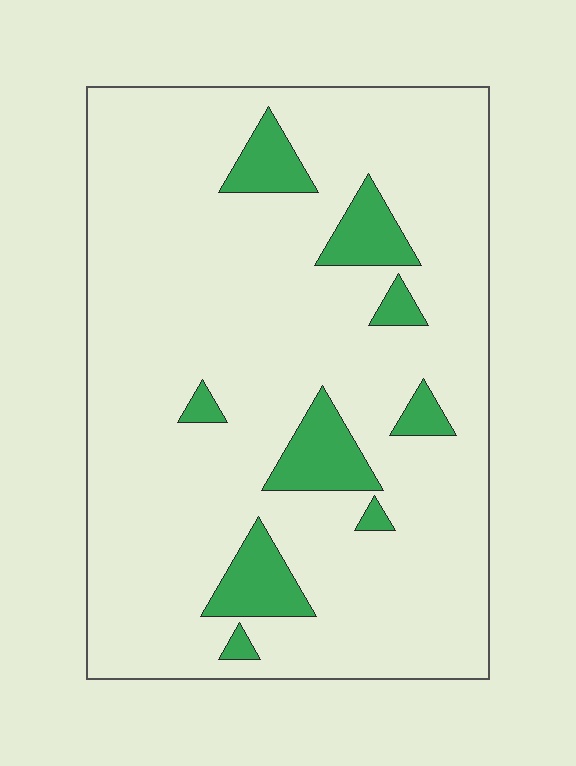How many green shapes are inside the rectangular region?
9.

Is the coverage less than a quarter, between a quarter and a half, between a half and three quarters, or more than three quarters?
Less than a quarter.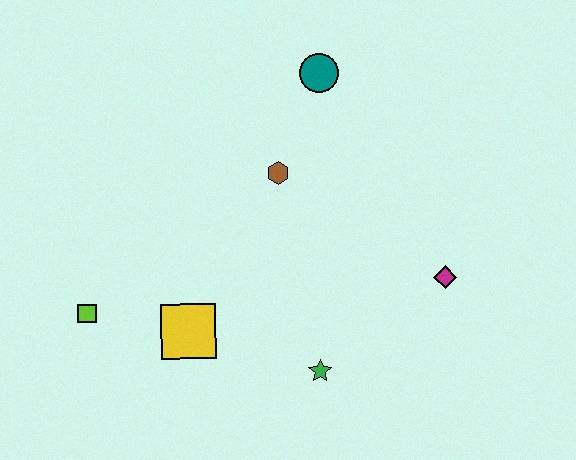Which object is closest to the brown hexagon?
The teal circle is closest to the brown hexagon.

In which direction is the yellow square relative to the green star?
The yellow square is to the left of the green star.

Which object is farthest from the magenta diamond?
The lime square is farthest from the magenta diamond.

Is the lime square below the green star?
No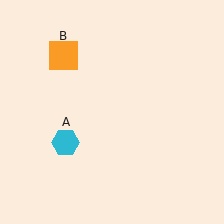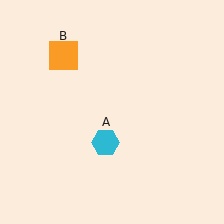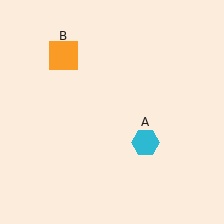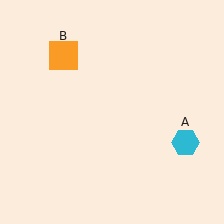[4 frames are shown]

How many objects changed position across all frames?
1 object changed position: cyan hexagon (object A).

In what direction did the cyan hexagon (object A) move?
The cyan hexagon (object A) moved right.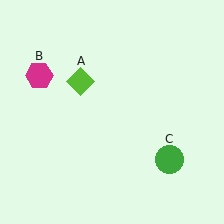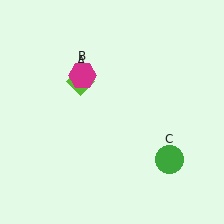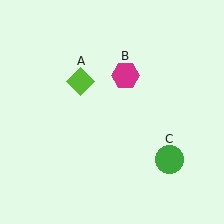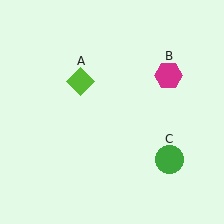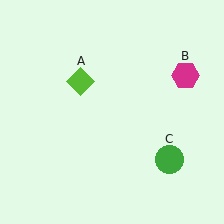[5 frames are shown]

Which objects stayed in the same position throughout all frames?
Lime diamond (object A) and green circle (object C) remained stationary.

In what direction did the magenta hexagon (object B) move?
The magenta hexagon (object B) moved right.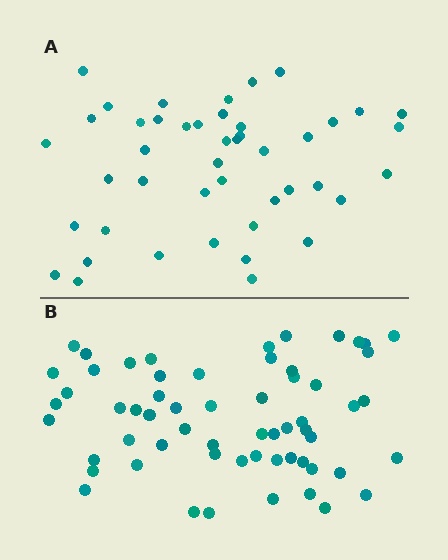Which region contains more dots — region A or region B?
Region B (the bottom region) has more dots.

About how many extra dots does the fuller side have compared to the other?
Region B has approximately 15 more dots than region A.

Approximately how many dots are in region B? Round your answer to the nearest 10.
About 60 dots.